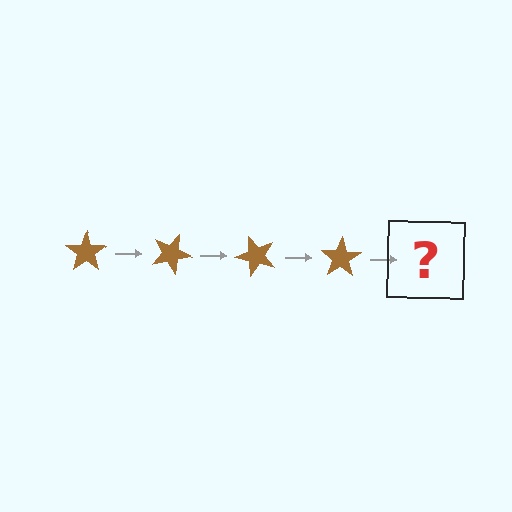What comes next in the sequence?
The next element should be a brown star rotated 100 degrees.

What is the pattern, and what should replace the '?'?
The pattern is that the star rotates 25 degrees each step. The '?' should be a brown star rotated 100 degrees.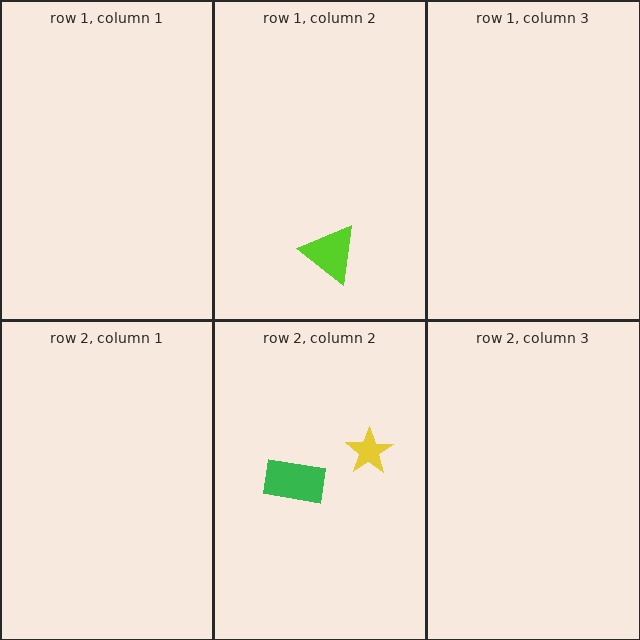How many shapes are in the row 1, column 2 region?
1.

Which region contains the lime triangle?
The row 1, column 2 region.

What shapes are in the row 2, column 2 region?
The yellow star, the green rectangle.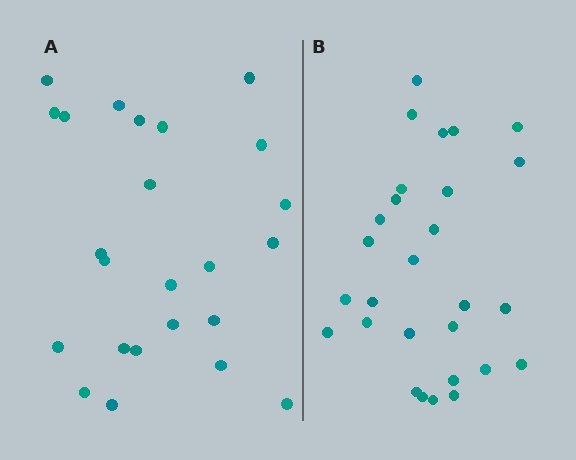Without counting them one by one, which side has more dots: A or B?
Region B (the right region) has more dots.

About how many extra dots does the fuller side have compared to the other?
Region B has about 4 more dots than region A.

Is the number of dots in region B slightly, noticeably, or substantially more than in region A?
Region B has only slightly more — the two regions are fairly close. The ratio is roughly 1.2 to 1.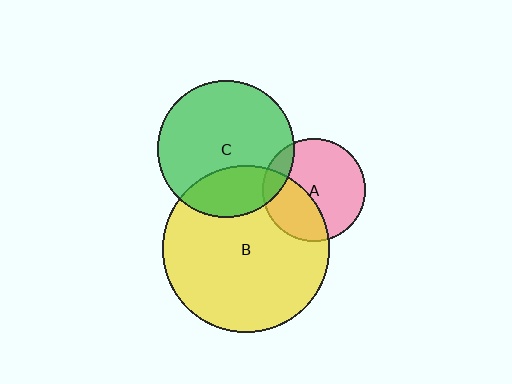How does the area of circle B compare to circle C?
Approximately 1.5 times.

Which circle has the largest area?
Circle B (yellow).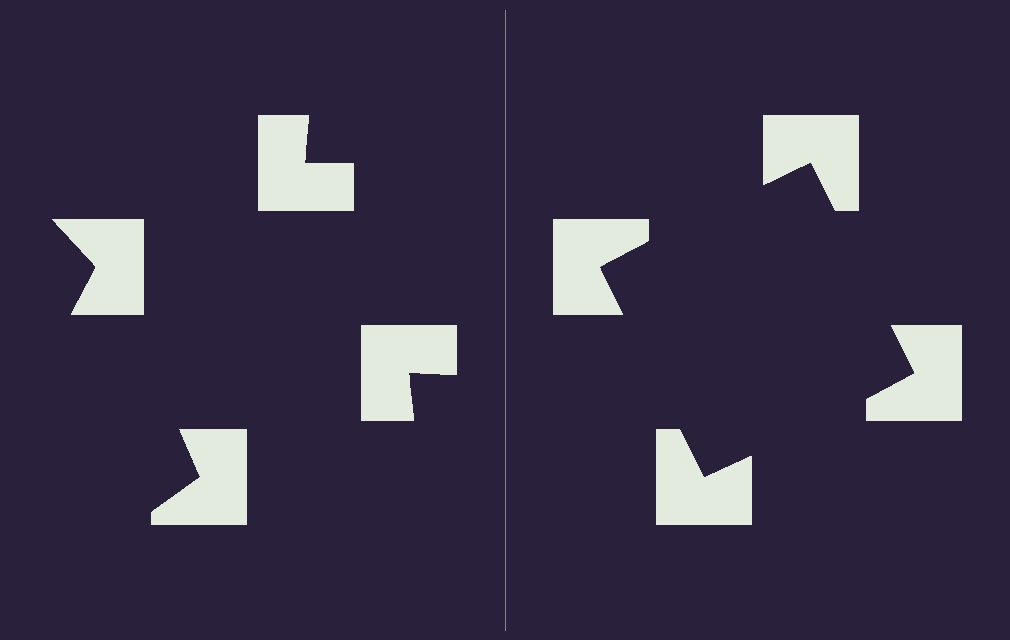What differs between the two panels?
The notched squares are positioned identically on both sides; only the wedge orientations differ. On the right they align to a square; on the left they are misaligned.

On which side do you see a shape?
An illusory square appears on the right side. On the left side the wedge cuts are rotated, so no coherent shape forms.